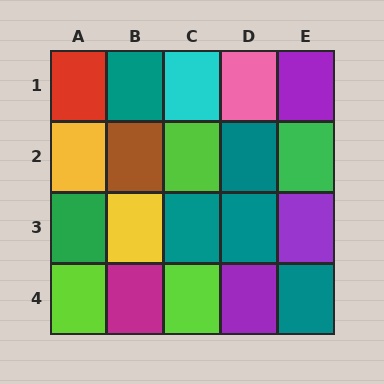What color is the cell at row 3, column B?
Yellow.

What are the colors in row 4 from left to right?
Lime, magenta, lime, purple, teal.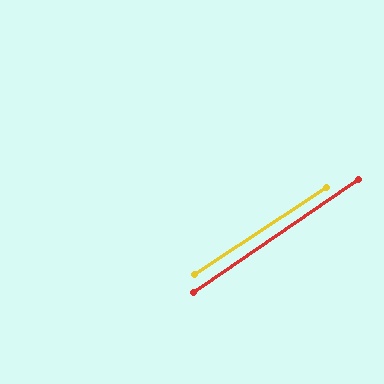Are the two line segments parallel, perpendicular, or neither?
Parallel — their directions differ by only 1.1°.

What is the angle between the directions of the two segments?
Approximately 1 degree.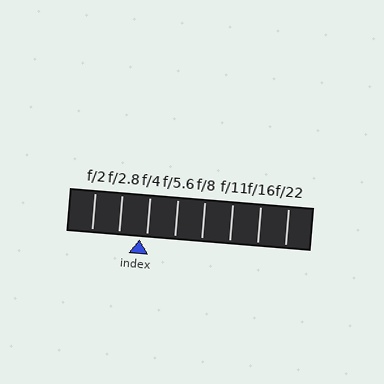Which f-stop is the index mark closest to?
The index mark is closest to f/4.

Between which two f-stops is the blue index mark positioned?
The index mark is between f/2.8 and f/4.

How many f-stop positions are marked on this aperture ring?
There are 8 f-stop positions marked.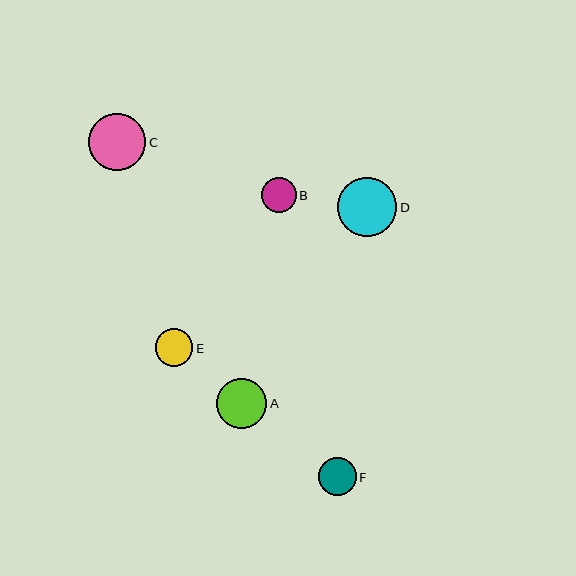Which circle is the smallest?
Circle B is the smallest with a size of approximately 35 pixels.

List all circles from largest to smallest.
From largest to smallest: D, C, A, F, E, B.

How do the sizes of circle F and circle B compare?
Circle F and circle B are approximately the same size.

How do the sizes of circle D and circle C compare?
Circle D and circle C are approximately the same size.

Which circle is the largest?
Circle D is the largest with a size of approximately 59 pixels.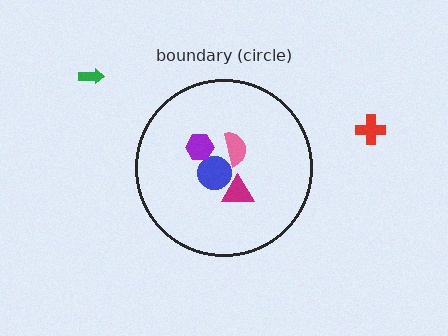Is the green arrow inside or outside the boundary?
Outside.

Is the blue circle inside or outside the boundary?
Inside.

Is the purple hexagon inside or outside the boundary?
Inside.